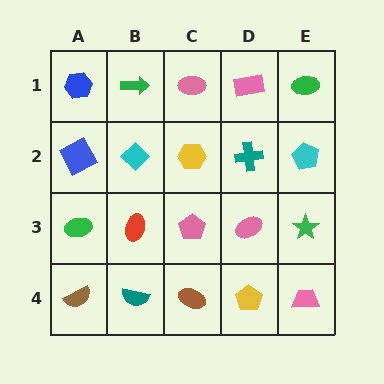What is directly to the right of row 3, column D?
A green star.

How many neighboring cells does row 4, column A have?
2.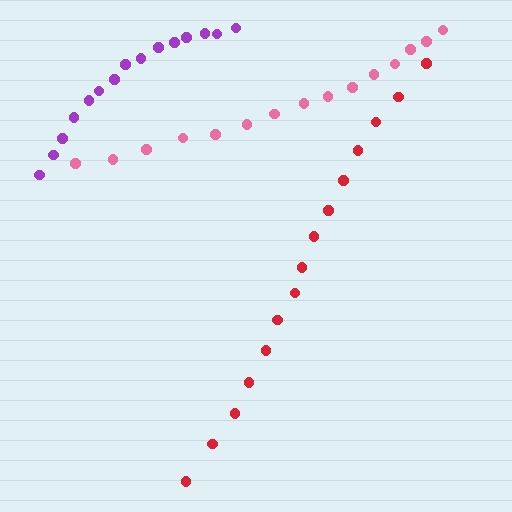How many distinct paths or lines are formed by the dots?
There are 3 distinct paths.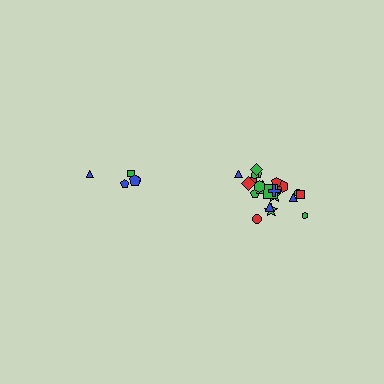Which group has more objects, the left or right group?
The right group.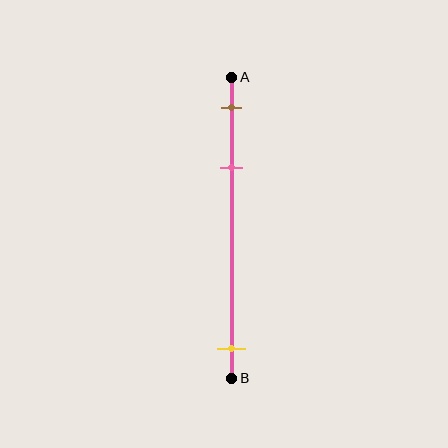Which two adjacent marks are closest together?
The brown and pink marks are the closest adjacent pair.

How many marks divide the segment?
There are 3 marks dividing the segment.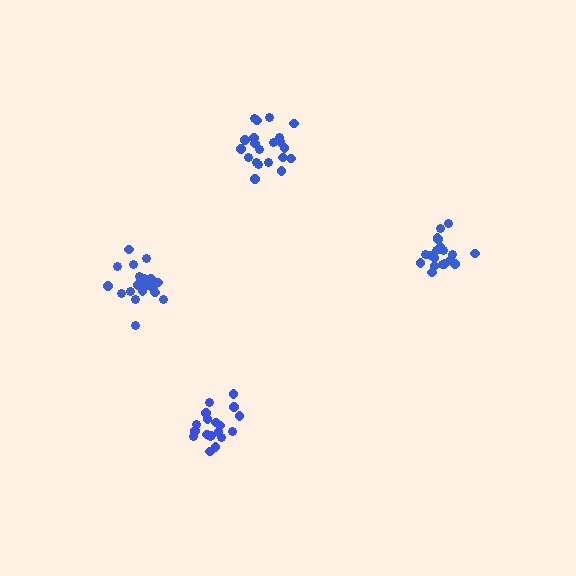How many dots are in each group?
Group 1: 19 dots, Group 2: 20 dots, Group 3: 21 dots, Group 4: 21 dots (81 total).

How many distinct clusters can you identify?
There are 4 distinct clusters.